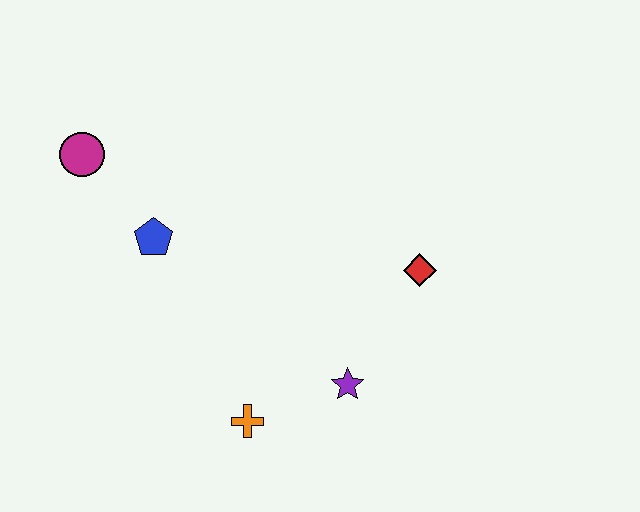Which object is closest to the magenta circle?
The blue pentagon is closest to the magenta circle.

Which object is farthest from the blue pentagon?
The red diamond is farthest from the blue pentagon.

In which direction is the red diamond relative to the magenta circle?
The red diamond is to the right of the magenta circle.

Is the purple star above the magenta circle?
No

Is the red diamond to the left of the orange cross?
No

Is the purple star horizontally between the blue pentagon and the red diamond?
Yes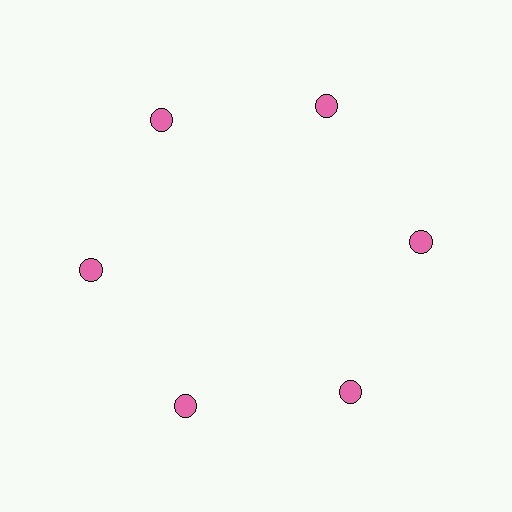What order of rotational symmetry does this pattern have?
This pattern has 6-fold rotational symmetry.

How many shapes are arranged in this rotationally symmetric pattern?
There are 6 shapes, arranged in 6 groups of 1.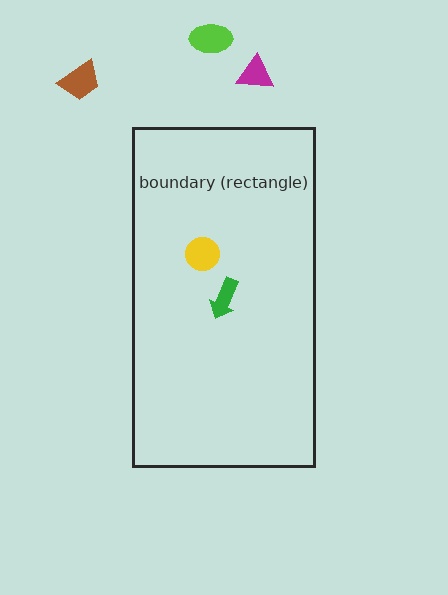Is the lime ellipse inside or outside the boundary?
Outside.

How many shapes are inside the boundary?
2 inside, 3 outside.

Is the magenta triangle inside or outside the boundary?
Outside.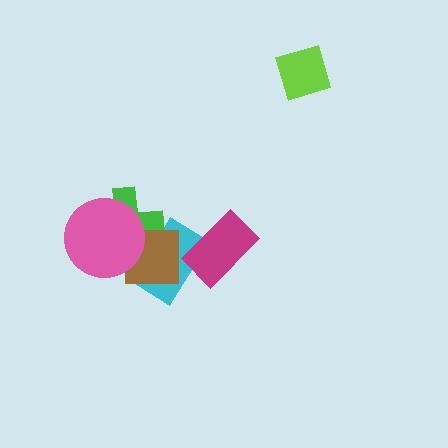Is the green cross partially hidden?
Yes, it is partially covered by another shape.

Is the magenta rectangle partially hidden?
No, no other shape covers it.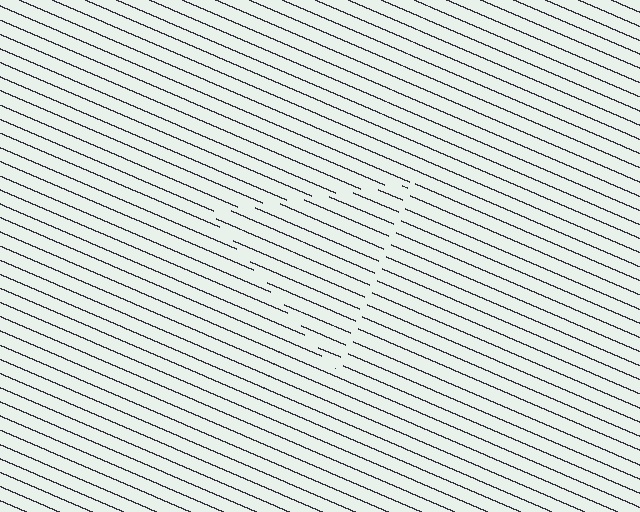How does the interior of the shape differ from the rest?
The interior of the shape contains the same grating, shifted by half a period — the contour is defined by the phase discontinuity where line-ends from the inner and outer gratings abut.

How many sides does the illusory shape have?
3 sides — the line-ends trace a triangle.